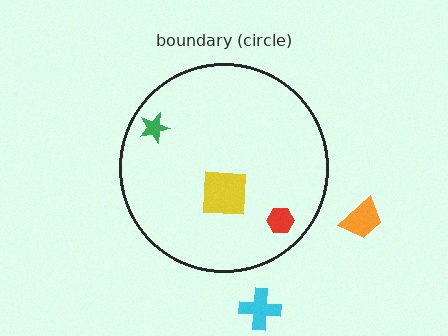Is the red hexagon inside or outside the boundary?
Inside.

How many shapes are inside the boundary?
3 inside, 2 outside.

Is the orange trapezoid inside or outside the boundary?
Outside.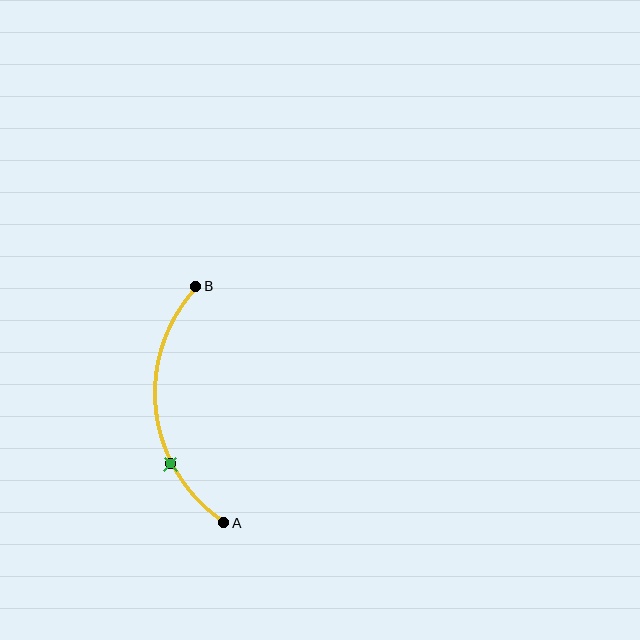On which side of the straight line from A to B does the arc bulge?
The arc bulges to the left of the straight line connecting A and B.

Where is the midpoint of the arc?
The arc midpoint is the point on the curve farthest from the straight line joining A and B. It sits to the left of that line.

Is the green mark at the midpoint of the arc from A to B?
No. The green mark lies on the arc but is closer to endpoint A. The arc midpoint would be at the point on the curve equidistant along the arc from both A and B.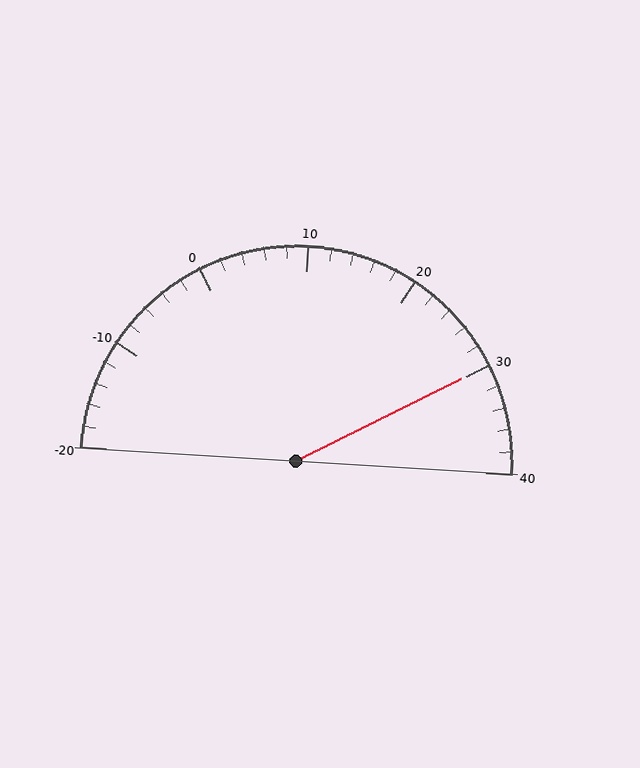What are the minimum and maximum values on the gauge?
The gauge ranges from -20 to 40.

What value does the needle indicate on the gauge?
The needle indicates approximately 30.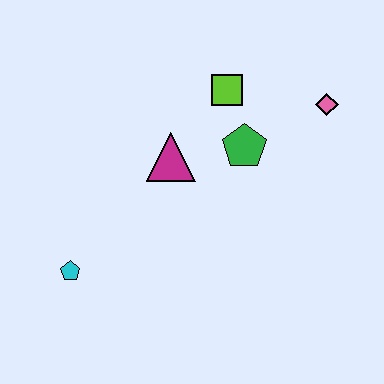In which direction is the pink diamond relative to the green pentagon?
The pink diamond is to the right of the green pentagon.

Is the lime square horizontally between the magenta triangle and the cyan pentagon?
No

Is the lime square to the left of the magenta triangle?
No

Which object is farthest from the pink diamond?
The cyan pentagon is farthest from the pink diamond.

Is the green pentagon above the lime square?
No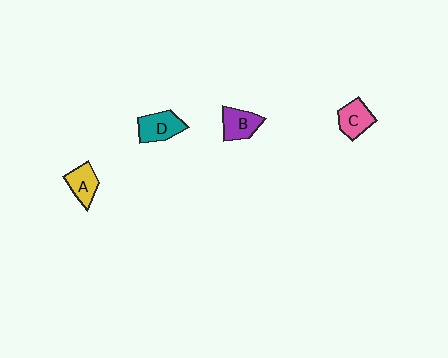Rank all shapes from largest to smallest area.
From largest to smallest: D (teal), B (purple), C (pink), A (yellow).